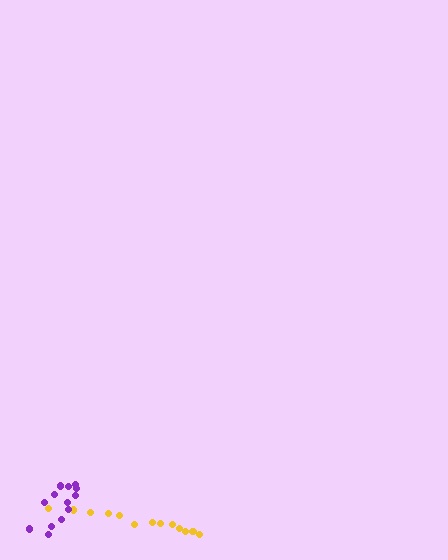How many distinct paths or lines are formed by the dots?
There are 2 distinct paths.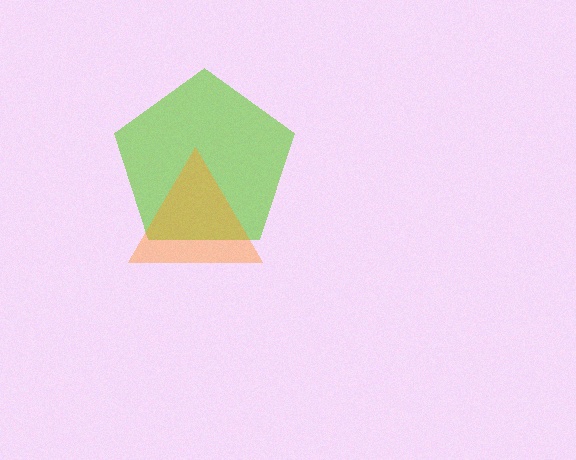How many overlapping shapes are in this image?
There are 2 overlapping shapes in the image.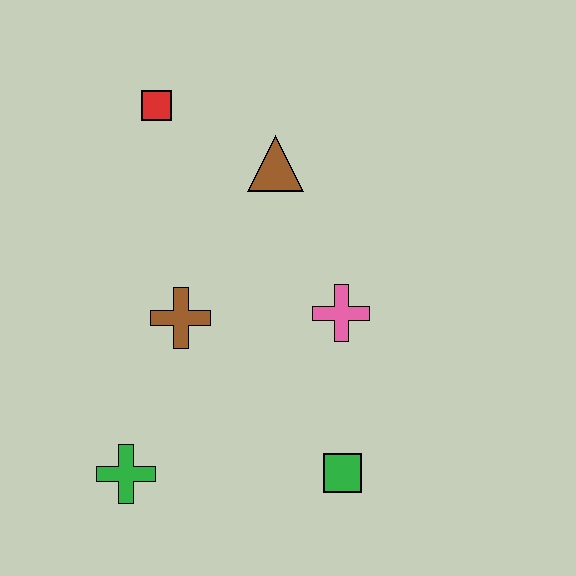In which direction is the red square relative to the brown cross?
The red square is above the brown cross.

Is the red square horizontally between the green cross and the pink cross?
Yes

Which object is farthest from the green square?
The red square is farthest from the green square.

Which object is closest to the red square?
The brown triangle is closest to the red square.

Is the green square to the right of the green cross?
Yes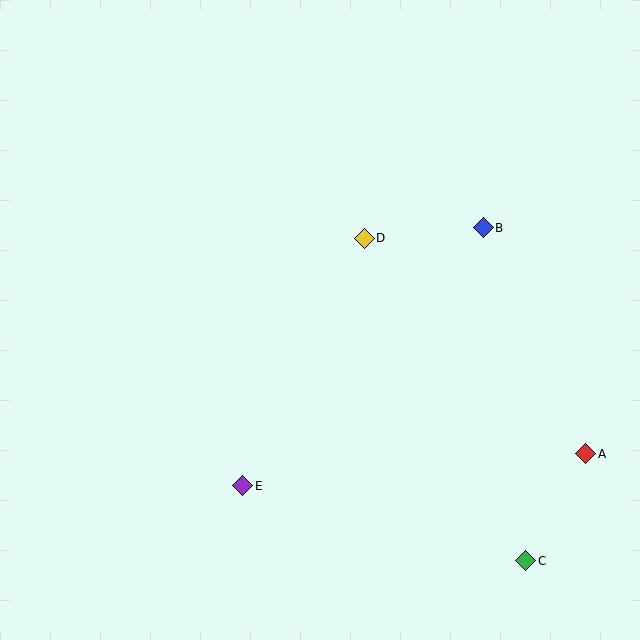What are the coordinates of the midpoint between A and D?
The midpoint between A and D is at (475, 346).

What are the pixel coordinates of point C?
Point C is at (526, 561).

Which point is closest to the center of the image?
Point D at (364, 238) is closest to the center.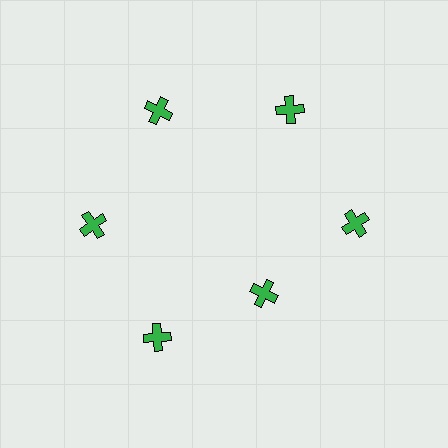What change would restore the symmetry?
The symmetry would be restored by moving it outward, back onto the ring so that all 6 crosses sit at equal angles and equal distance from the center.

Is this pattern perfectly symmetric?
No. The 6 green crosses are arranged in a ring, but one element near the 5 o'clock position is pulled inward toward the center, breaking the 6-fold rotational symmetry.